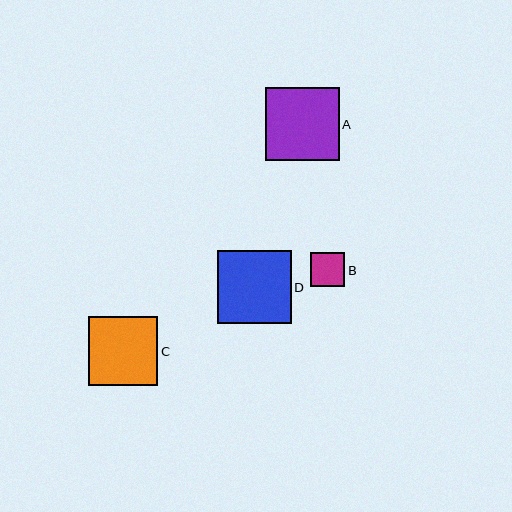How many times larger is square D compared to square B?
Square D is approximately 2.2 times the size of square B.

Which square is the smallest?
Square B is the smallest with a size of approximately 34 pixels.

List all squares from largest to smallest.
From largest to smallest: D, A, C, B.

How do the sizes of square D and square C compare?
Square D and square C are approximately the same size.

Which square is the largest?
Square D is the largest with a size of approximately 74 pixels.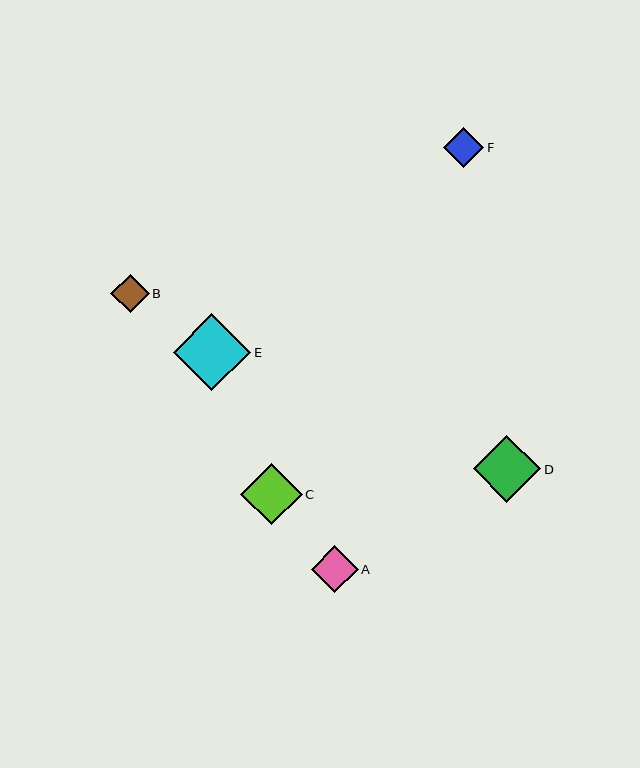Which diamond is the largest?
Diamond E is the largest with a size of approximately 77 pixels.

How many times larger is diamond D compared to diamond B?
Diamond D is approximately 1.7 times the size of diamond B.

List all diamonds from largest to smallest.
From largest to smallest: E, D, C, A, F, B.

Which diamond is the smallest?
Diamond B is the smallest with a size of approximately 38 pixels.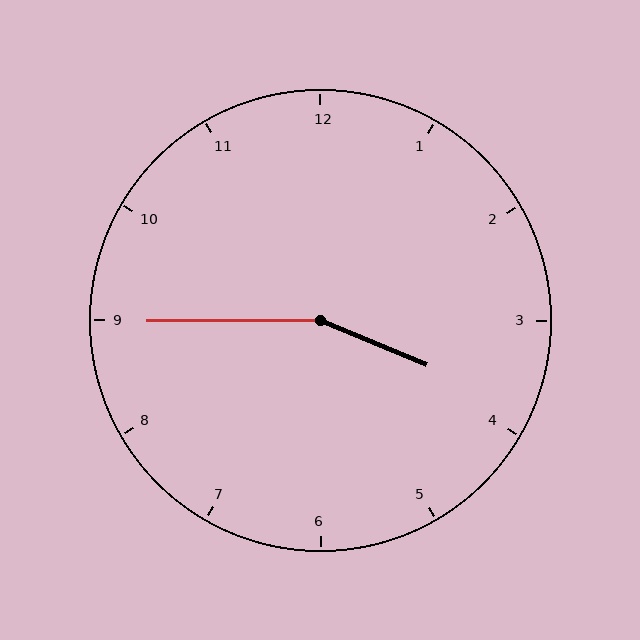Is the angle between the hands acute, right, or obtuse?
It is obtuse.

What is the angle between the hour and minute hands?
Approximately 158 degrees.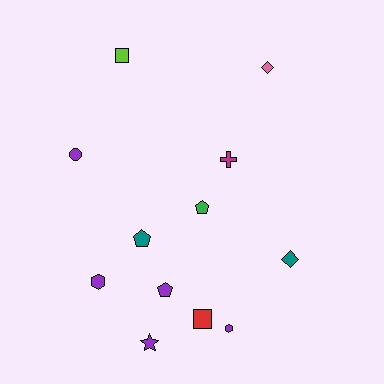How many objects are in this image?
There are 12 objects.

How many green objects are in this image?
There is 1 green object.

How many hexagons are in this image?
There are 2 hexagons.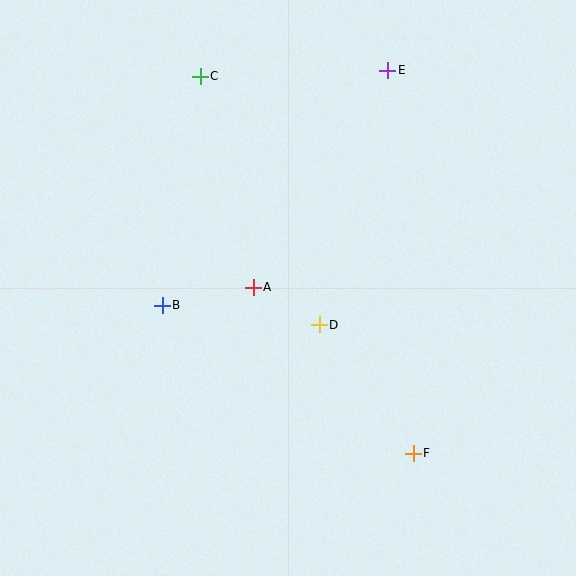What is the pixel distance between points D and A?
The distance between D and A is 76 pixels.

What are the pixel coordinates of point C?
Point C is at (200, 76).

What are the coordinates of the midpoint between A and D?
The midpoint between A and D is at (286, 306).